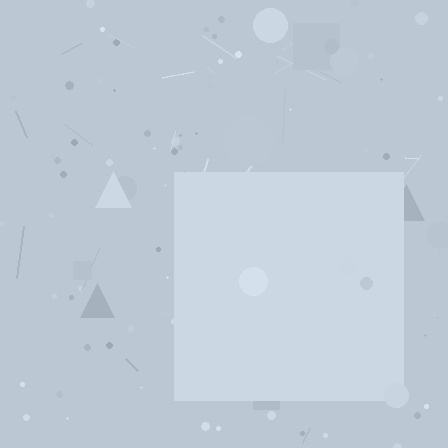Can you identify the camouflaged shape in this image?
The camouflaged shape is a square.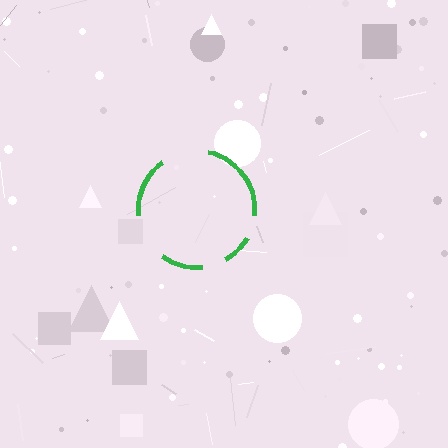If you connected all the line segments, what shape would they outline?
They would outline a circle.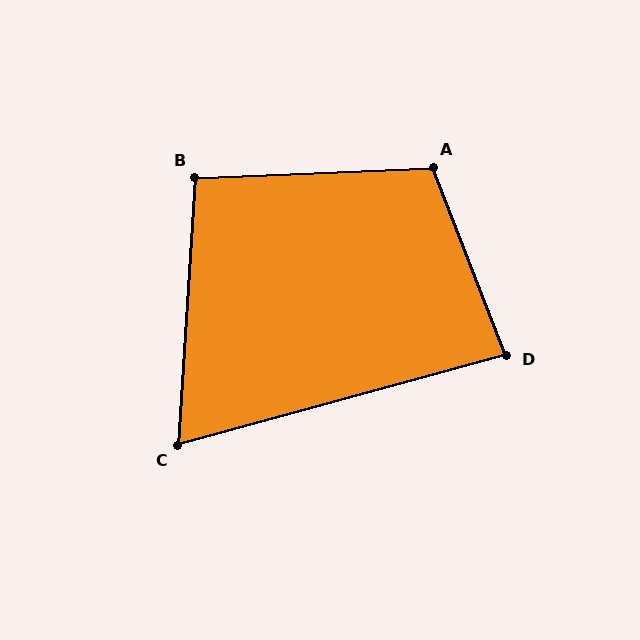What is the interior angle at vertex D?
Approximately 84 degrees (acute).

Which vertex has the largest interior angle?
A, at approximately 109 degrees.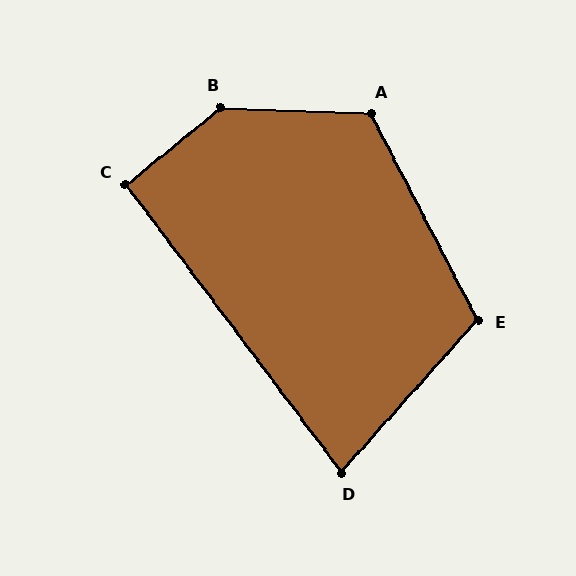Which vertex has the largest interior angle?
B, at approximately 138 degrees.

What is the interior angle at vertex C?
Approximately 92 degrees (approximately right).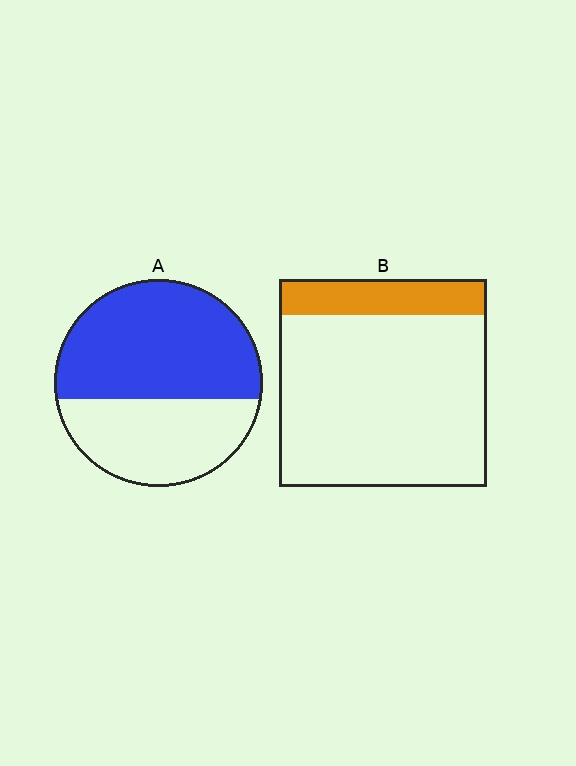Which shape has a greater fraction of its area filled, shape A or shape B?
Shape A.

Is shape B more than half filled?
No.